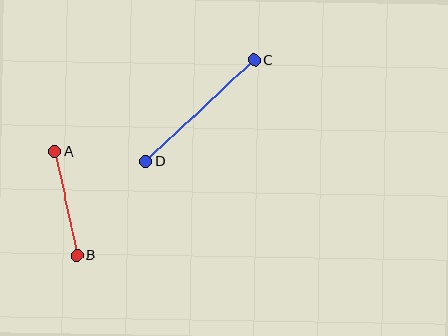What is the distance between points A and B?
The distance is approximately 105 pixels.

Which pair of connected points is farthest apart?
Points C and D are farthest apart.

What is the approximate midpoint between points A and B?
The midpoint is at approximately (66, 203) pixels.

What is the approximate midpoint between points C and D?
The midpoint is at approximately (200, 111) pixels.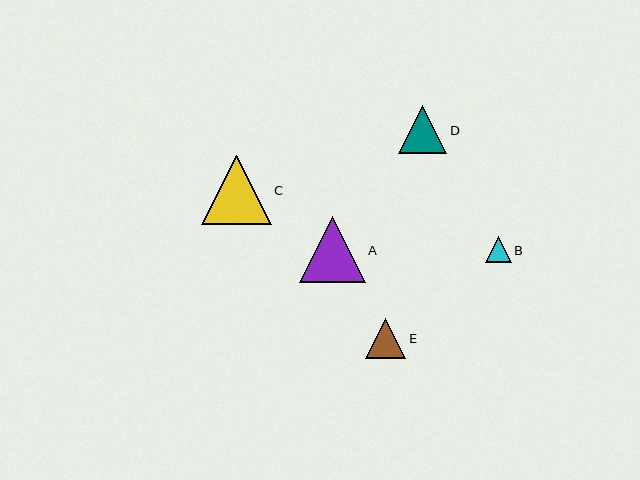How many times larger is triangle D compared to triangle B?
Triangle D is approximately 1.9 times the size of triangle B.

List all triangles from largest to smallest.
From largest to smallest: C, A, D, E, B.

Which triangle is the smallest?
Triangle B is the smallest with a size of approximately 26 pixels.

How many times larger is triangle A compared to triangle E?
Triangle A is approximately 1.6 times the size of triangle E.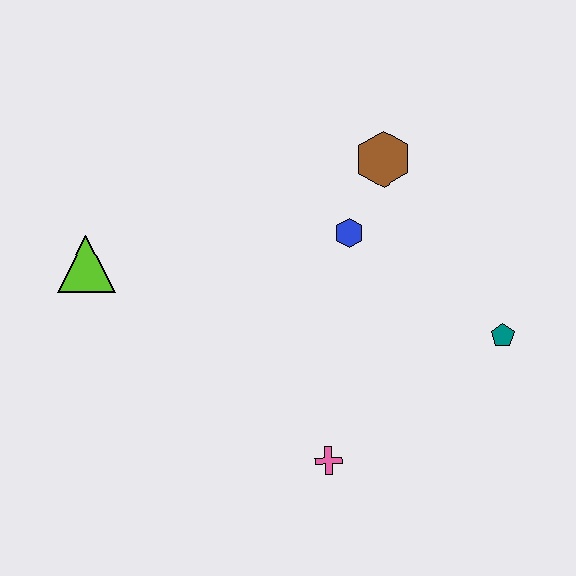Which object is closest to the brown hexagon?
The blue hexagon is closest to the brown hexagon.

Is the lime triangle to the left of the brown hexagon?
Yes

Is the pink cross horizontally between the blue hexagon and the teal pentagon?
No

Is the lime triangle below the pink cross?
No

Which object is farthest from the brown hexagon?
The lime triangle is farthest from the brown hexagon.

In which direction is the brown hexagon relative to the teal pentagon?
The brown hexagon is above the teal pentagon.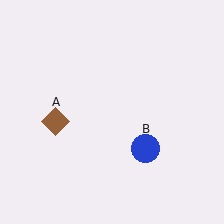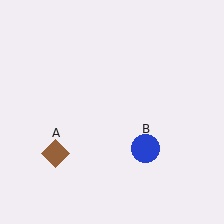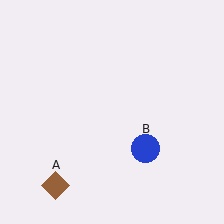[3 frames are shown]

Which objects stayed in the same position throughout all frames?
Blue circle (object B) remained stationary.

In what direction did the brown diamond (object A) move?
The brown diamond (object A) moved down.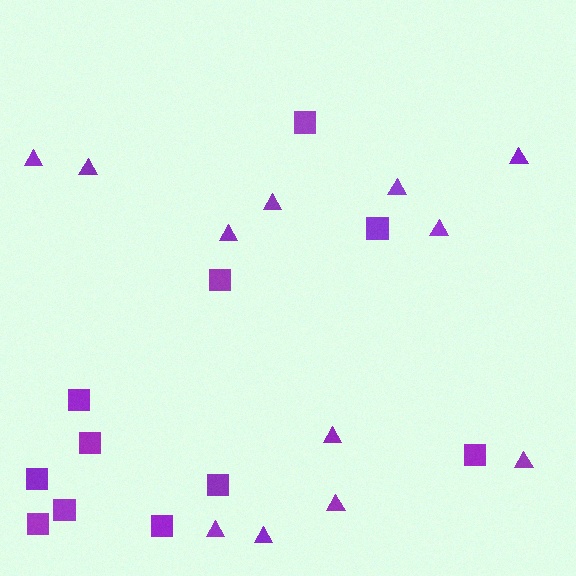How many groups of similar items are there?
There are 2 groups: one group of triangles (12) and one group of squares (11).